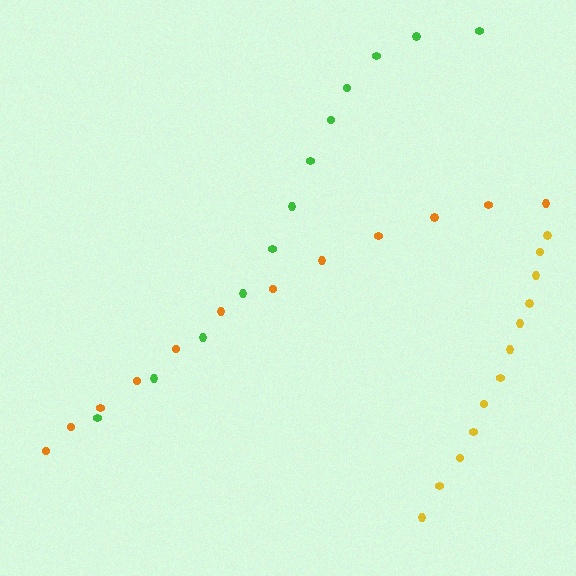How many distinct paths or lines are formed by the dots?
There are 3 distinct paths.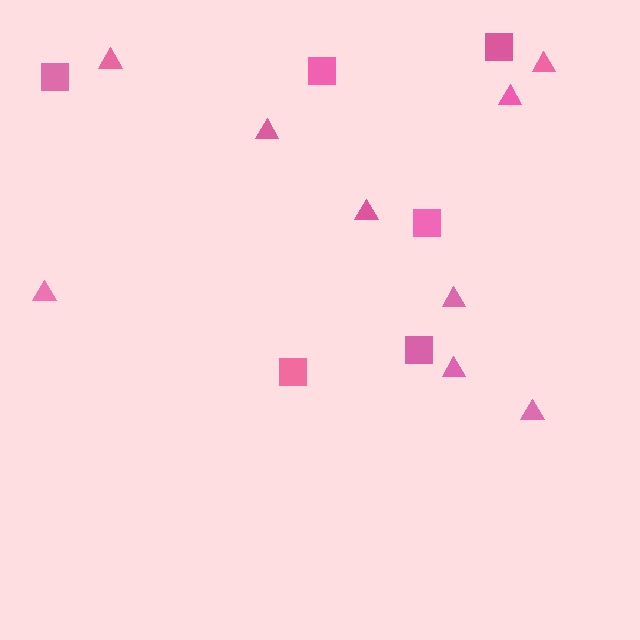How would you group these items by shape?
There are 2 groups: one group of squares (6) and one group of triangles (9).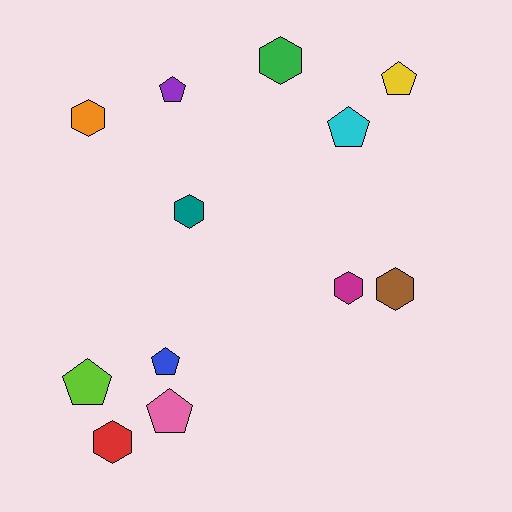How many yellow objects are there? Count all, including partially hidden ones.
There is 1 yellow object.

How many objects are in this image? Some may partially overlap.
There are 12 objects.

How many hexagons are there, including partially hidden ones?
There are 6 hexagons.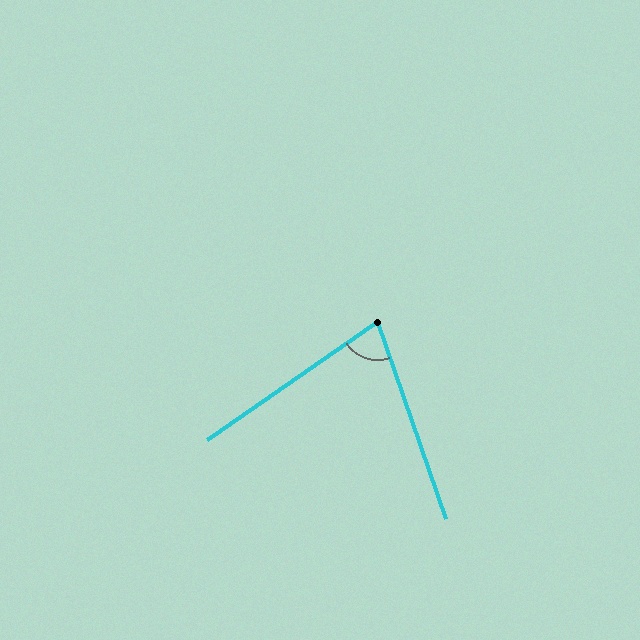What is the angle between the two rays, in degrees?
Approximately 75 degrees.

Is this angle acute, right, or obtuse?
It is acute.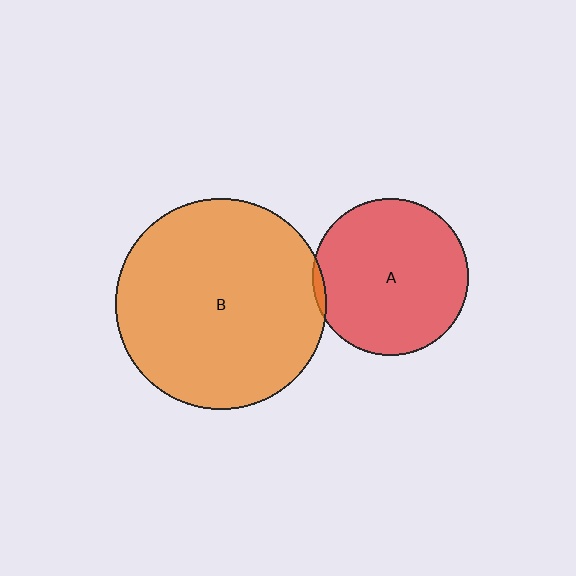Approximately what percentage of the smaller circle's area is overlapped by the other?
Approximately 5%.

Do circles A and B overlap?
Yes.